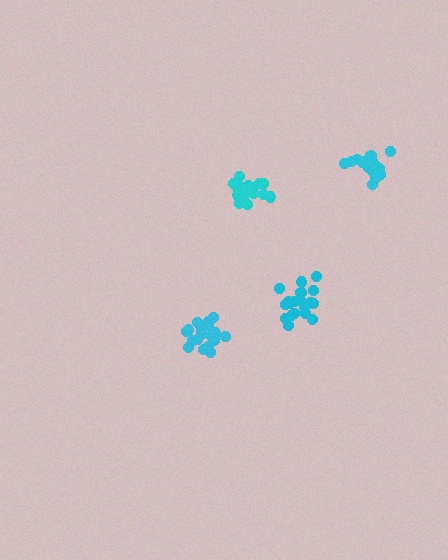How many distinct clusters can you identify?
There are 4 distinct clusters.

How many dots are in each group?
Group 1: 20 dots, Group 2: 16 dots, Group 3: 16 dots, Group 4: 19 dots (71 total).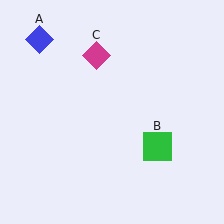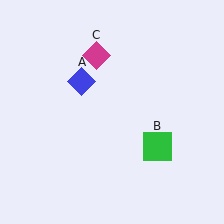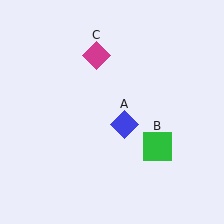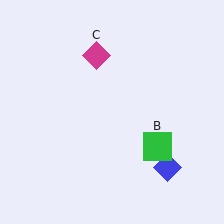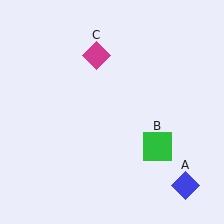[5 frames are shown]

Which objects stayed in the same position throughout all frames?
Green square (object B) and magenta diamond (object C) remained stationary.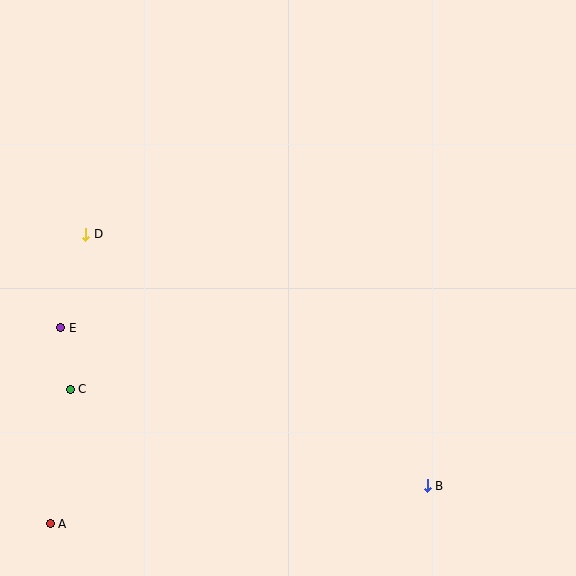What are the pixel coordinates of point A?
Point A is at (50, 524).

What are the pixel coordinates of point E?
Point E is at (61, 328).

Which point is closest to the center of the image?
Point D at (86, 234) is closest to the center.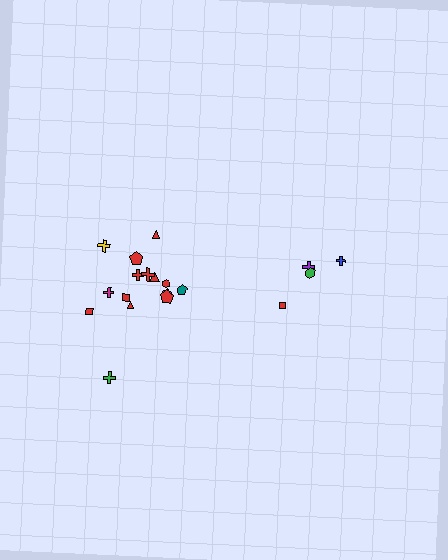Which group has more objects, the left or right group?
The left group.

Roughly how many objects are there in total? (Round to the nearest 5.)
Roughly 20 objects in total.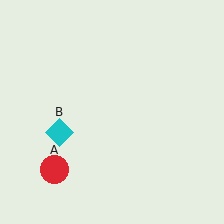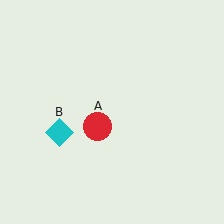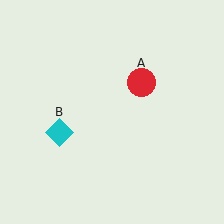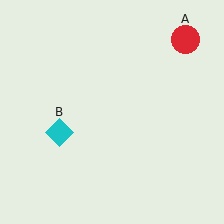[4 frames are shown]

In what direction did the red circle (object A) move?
The red circle (object A) moved up and to the right.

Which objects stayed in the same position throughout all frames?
Cyan diamond (object B) remained stationary.